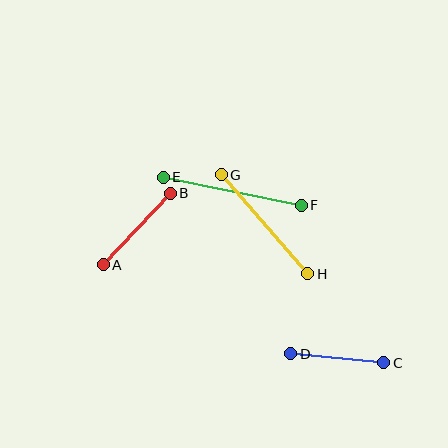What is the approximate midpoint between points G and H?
The midpoint is at approximately (264, 224) pixels.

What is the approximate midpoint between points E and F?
The midpoint is at approximately (232, 191) pixels.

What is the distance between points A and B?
The distance is approximately 98 pixels.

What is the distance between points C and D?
The distance is approximately 93 pixels.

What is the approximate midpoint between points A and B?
The midpoint is at approximately (137, 229) pixels.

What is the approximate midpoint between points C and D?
The midpoint is at approximately (337, 358) pixels.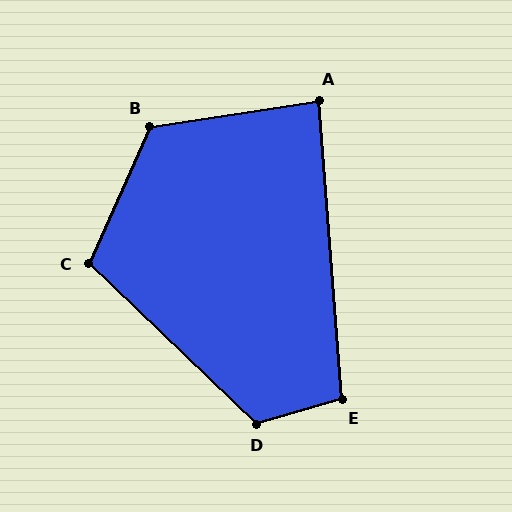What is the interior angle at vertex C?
Approximately 110 degrees (obtuse).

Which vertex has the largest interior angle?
B, at approximately 123 degrees.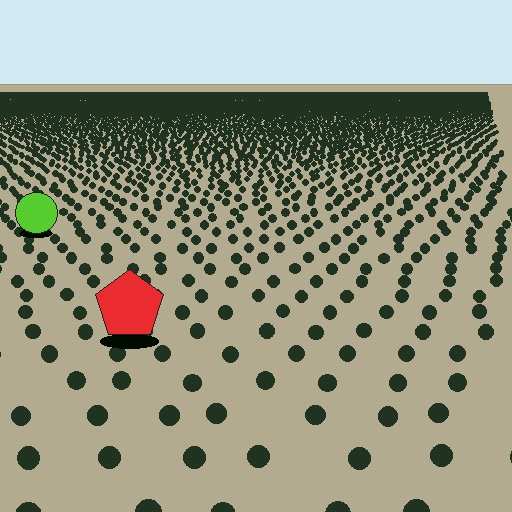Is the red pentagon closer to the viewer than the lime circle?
Yes. The red pentagon is closer — you can tell from the texture gradient: the ground texture is coarser near it.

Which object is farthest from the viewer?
The lime circle is farthest from the viewer. It appears smaller and the ground texture around it is denser.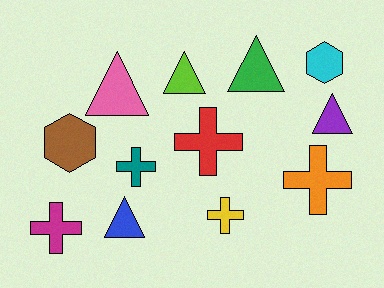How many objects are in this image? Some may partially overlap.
There are 12 objects.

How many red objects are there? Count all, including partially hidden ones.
There is 1 red object.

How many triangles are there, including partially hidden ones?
There are 5 triangles.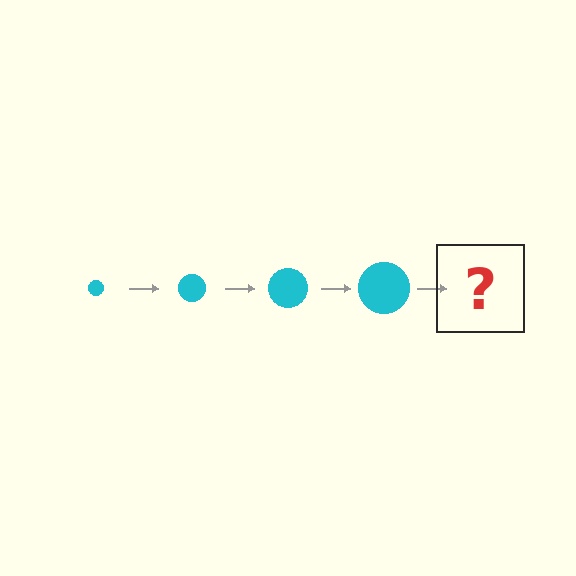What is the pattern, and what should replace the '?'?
The pattern is that the circle gets progressively larger each step. The '?' should be a cyan circle, larger than the previous one.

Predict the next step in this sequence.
The next step is a cyan circle, larger than the previous one.